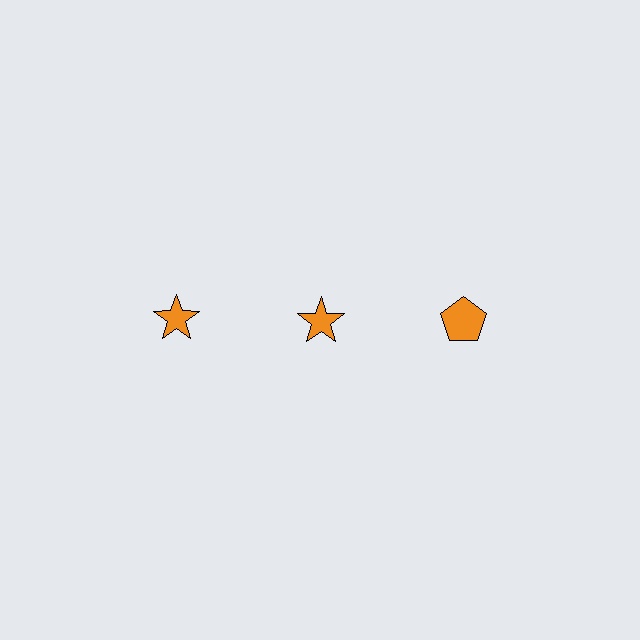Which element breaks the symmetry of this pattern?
The orange pentagon in the top row, center column breaks the symmetry. All other shapes are orange stars.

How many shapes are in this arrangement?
There are 3 shapes arranged in a grid pattern.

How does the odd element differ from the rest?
It has a different shape: pentagon instead of star.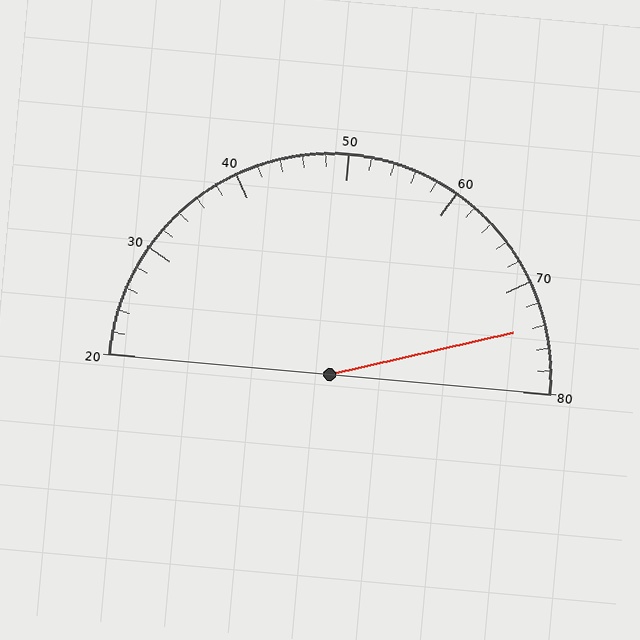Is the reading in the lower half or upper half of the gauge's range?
The reading is in the upper half of the range (20 to 80).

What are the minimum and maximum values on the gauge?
The gauge ranges from 20 to 80.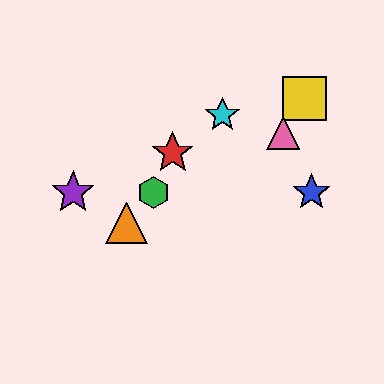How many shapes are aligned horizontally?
3 shapes (the blue star, the green hexagon, the purple star) are aligned horizontally.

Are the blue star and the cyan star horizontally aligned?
No, the blue star is at y≈193 and the cyan star is at y≈115.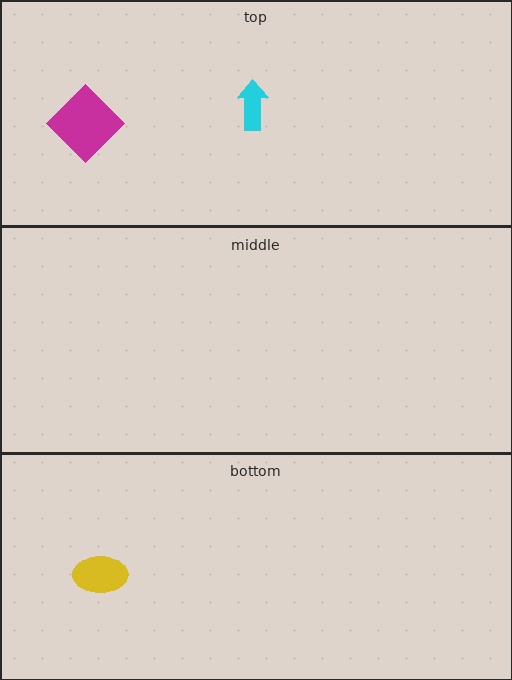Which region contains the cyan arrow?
The top region.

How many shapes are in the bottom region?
1.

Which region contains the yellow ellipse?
The bottom region.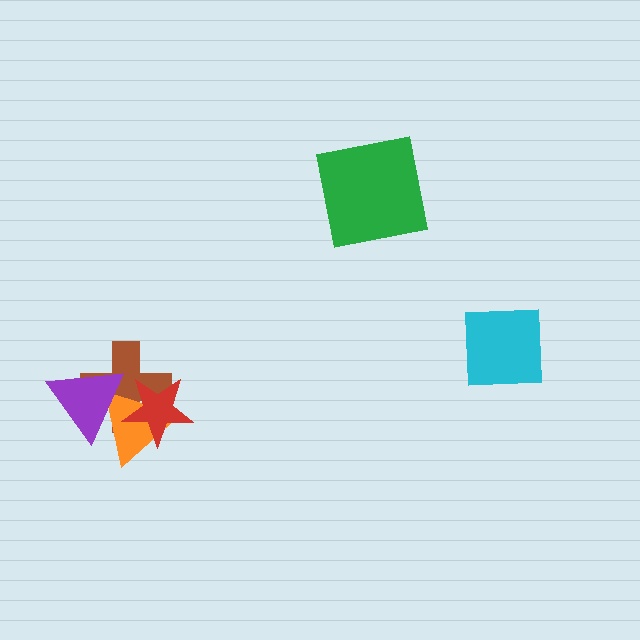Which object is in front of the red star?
The purple triangle is in front of the red star.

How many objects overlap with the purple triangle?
3 objects overlap with the purple triangle.